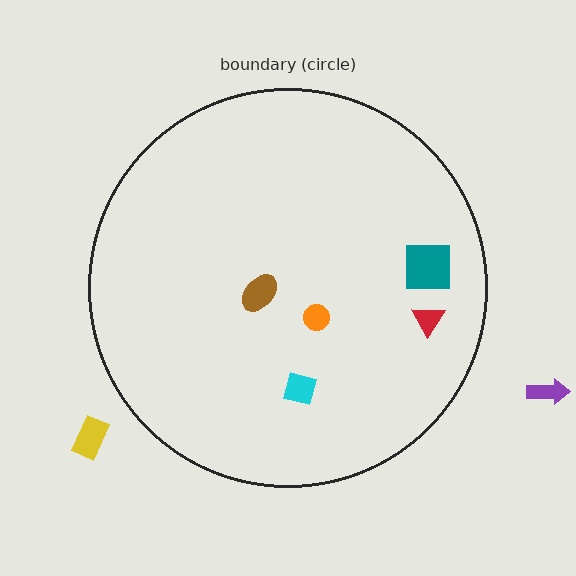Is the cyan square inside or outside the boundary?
Inside.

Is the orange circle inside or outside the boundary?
Inside.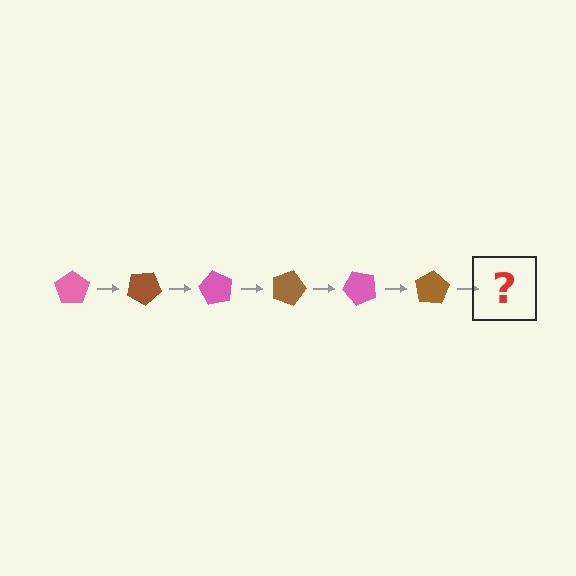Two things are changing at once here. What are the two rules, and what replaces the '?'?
The two rules are that it rotates 30 degrees each step and the color cycles through pink and brown. The '?' should be a pink pentagon, rotated 180 degrees from the start.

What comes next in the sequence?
The next element should be a pink pentagon, rotated 180 degrees from the start.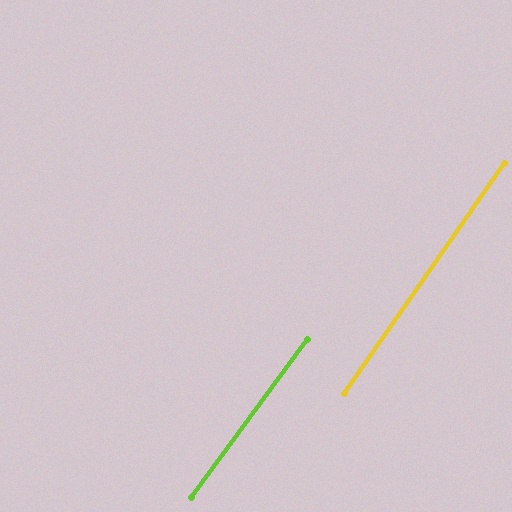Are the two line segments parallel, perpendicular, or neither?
Parallel — their directions differ by only 1.4°.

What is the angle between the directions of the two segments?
Approximately 1 degree.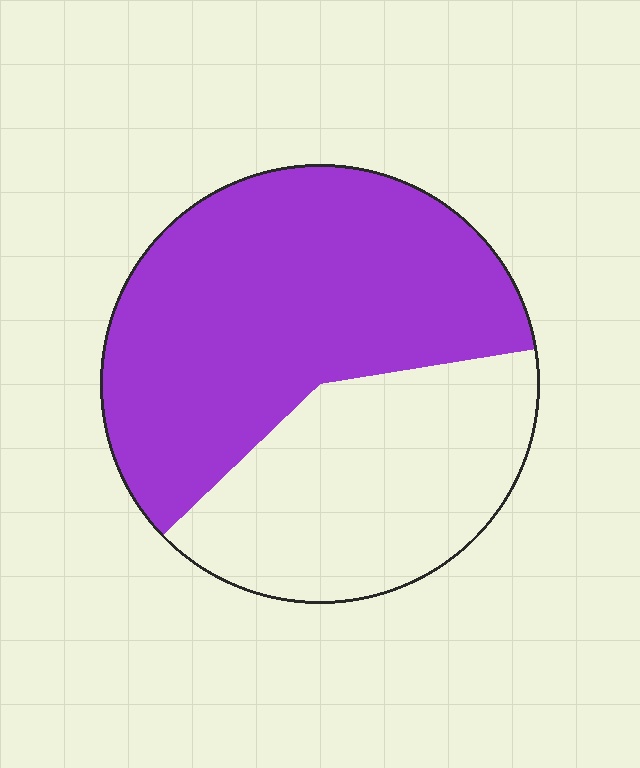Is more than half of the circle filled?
Yes.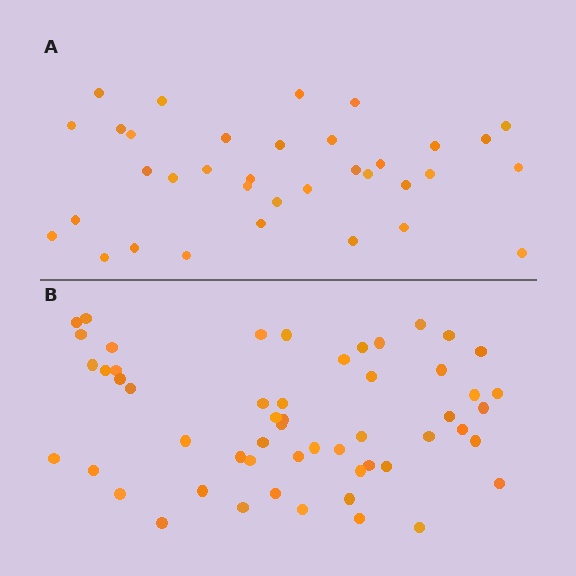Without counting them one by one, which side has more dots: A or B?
Region B (the bottom region) has more dots.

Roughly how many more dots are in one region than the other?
Region B has approximately 20 more dots than region A.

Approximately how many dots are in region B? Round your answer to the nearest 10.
About 50 dots. (The exact count is 54, which rounds to 50.)